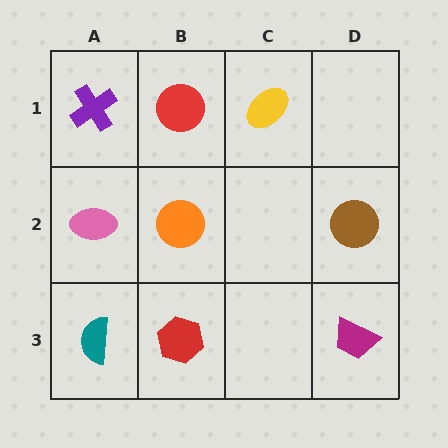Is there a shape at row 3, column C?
No, that cell is empty.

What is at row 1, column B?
A red circle.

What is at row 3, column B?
A red hexagon.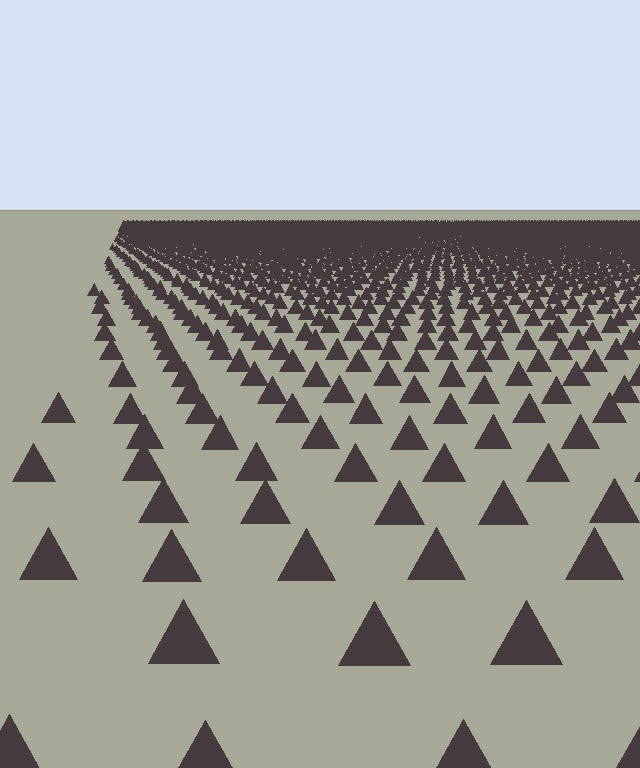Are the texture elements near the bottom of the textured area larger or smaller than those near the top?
Larger. Near the bottom, elements are closer to the viewer and appear at a bigger on-screen size.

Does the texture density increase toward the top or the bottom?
Density increases toward the top.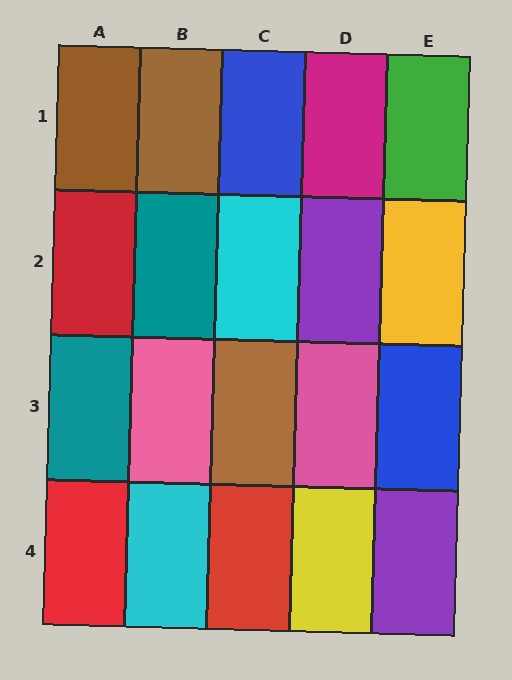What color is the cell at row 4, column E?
Purple.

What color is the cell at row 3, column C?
Brown.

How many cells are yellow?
2 cells are yellow.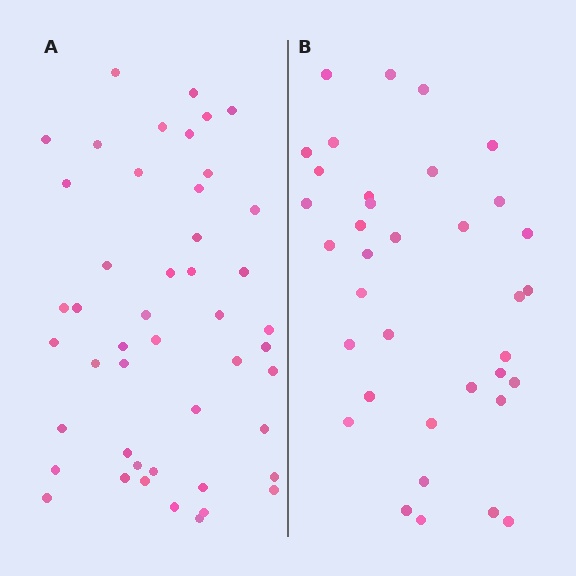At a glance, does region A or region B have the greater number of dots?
Region A (the left region) has more dots.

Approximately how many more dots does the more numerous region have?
Region A has roughly 12 or so more dots than region B.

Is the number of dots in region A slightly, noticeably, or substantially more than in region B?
Region A has noticeably more, but not dramatically so. The ratio is roughly 1.3 to 1.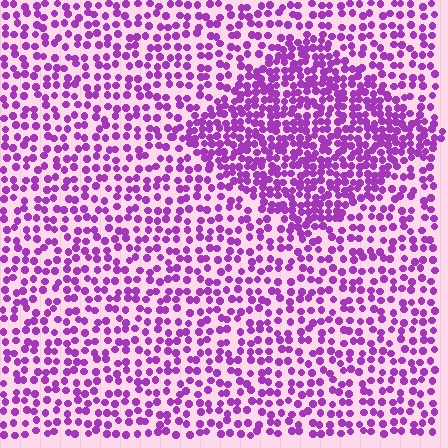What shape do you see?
I see a diamond.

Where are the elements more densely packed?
The elements are more densely packed inside the diamond boundary.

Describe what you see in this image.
The image contains small purple elements arranged at two different densities. A diamond-shaped region is visible where the elements are more densely packed than the surrounding area.